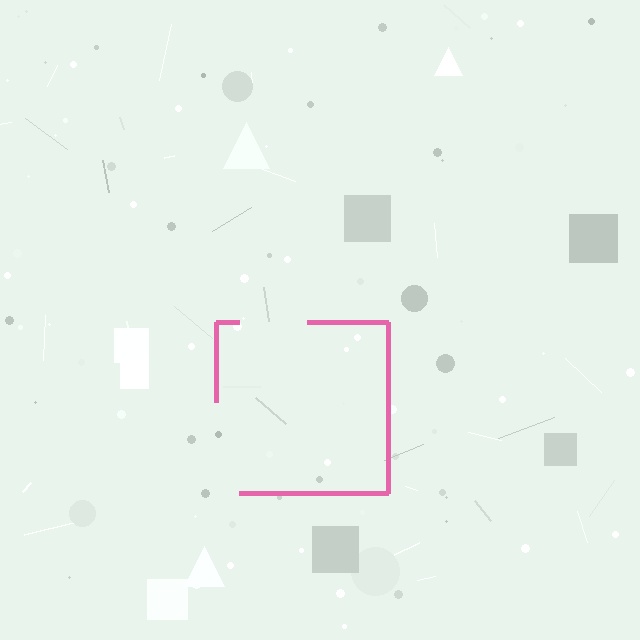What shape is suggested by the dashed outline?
The dashed outline suggests a square.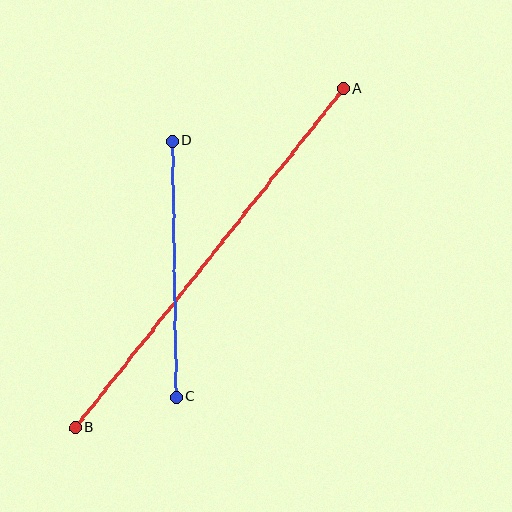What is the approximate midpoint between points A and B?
The midpoint is at approximately (209, 258) pixels.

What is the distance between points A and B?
The distance is approximately 433 pixels.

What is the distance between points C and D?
The distance is approximately 256 pixels.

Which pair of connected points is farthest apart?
Points A and B are farthest apart.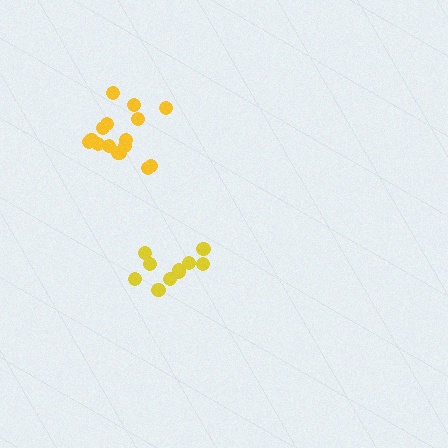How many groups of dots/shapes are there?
There are 2 groups.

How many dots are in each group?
Group 1: 10 dots, Group 2: 16 dots (26 total).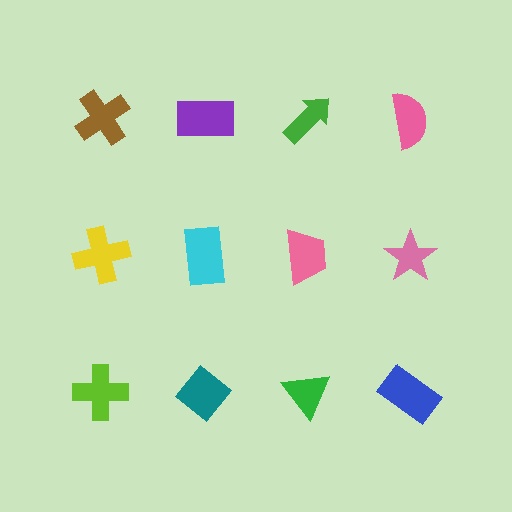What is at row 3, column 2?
A teal diamond.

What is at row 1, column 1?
A brown cross.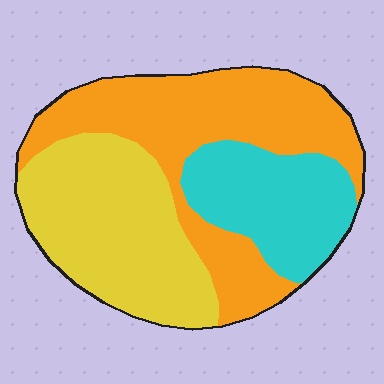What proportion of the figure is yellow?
Yellow covers roughly 35% of the figure.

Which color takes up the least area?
Cyan, at roughly 25%.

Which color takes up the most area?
Orange, at roughly 40%.